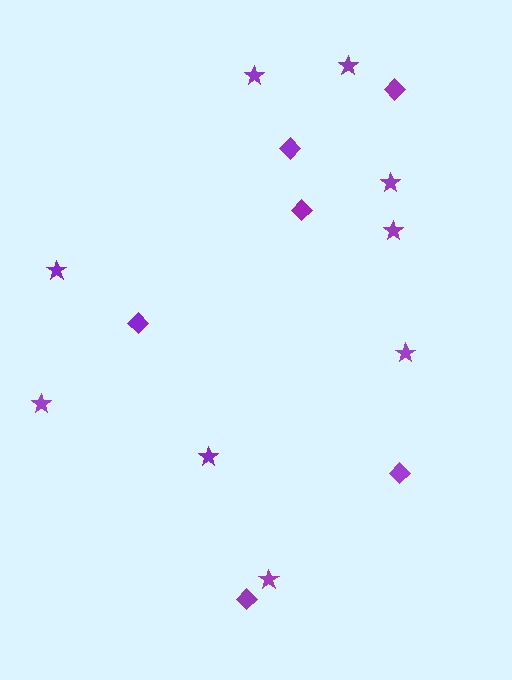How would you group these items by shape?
There are 2 groups: one group of stars (9) and one group of diamonds (6).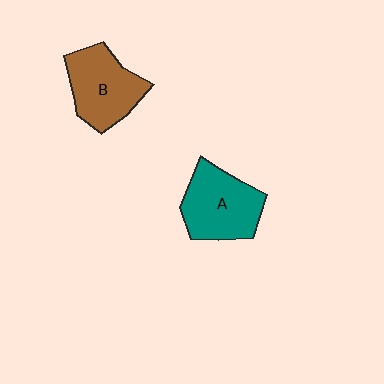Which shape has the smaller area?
Shape B (brown).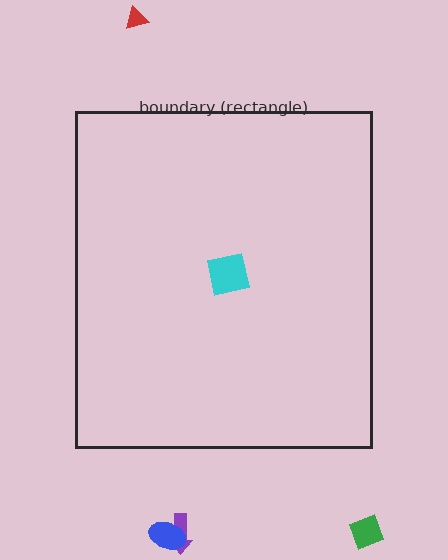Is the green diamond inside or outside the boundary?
Outside.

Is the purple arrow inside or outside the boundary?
Outside.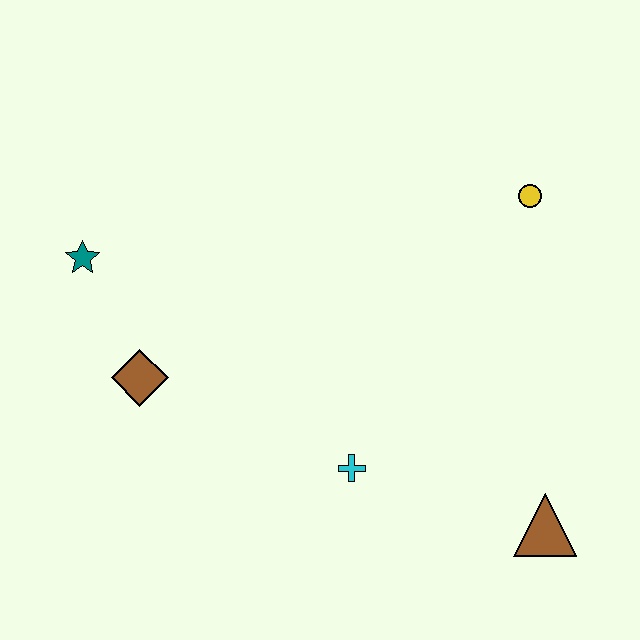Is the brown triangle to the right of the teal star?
Yes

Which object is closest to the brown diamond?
The teal star is closest to the brown diamond.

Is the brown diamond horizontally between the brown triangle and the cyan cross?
No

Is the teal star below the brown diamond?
No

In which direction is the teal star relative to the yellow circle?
The teal star is to the left of the yellow circle.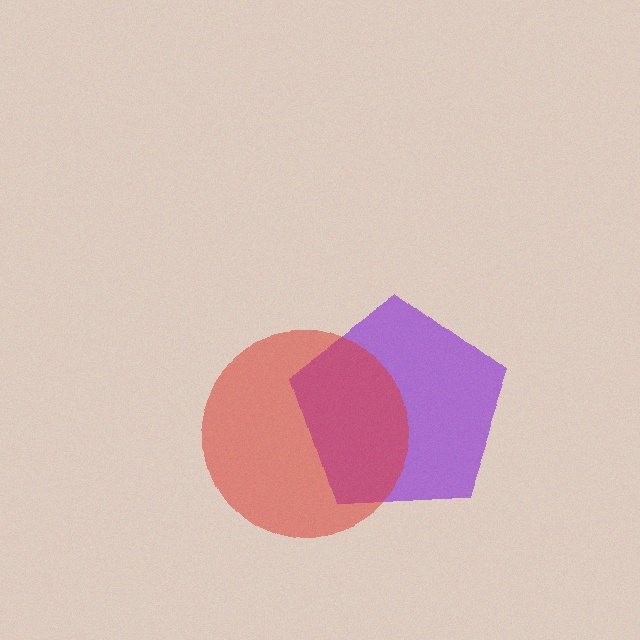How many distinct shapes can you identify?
There are 2 distinct shapes: a purple pentagon, a red circle.